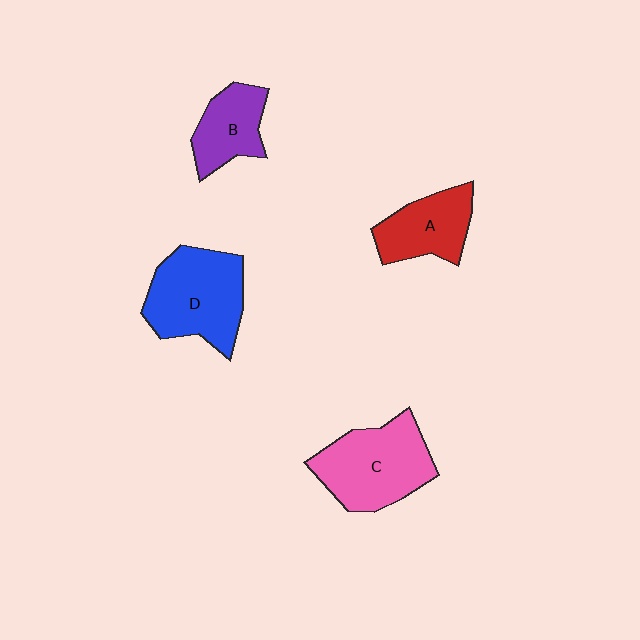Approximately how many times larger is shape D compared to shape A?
Approximately 1.5 times.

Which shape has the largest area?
Shape C (pink).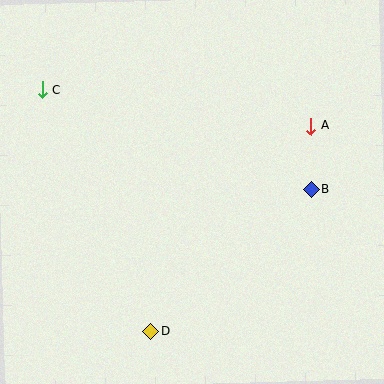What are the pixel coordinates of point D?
Point D is at (151, 332).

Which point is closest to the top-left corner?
Point C is closest to the top-left corner.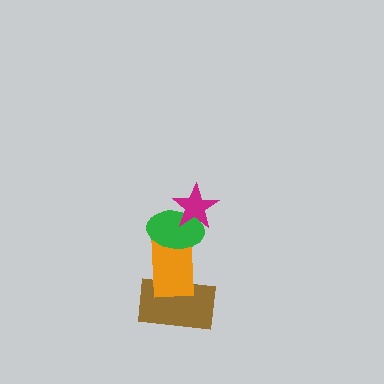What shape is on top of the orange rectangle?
The green ellipse is on top of the orange rectangle.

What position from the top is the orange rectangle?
The orange rectangle is 3rd from the top.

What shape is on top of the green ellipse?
The magenta star is on top of the green ellipse.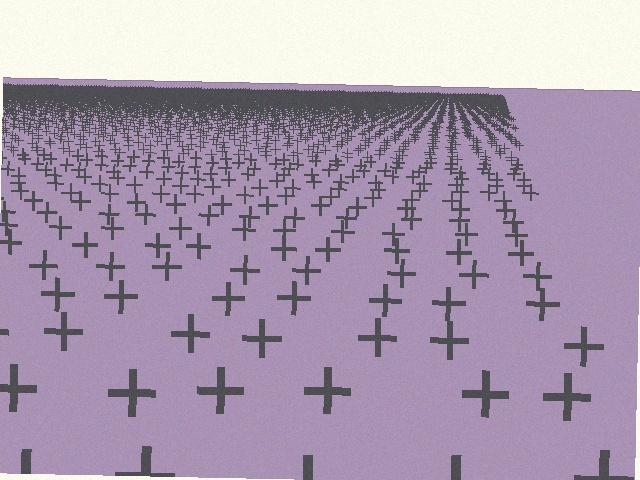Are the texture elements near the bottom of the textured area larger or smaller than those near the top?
Larger. Near the bottom, elements are closer to the viewer and appear at a bigger on-screen size.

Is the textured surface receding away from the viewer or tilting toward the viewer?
The surface is receding away from the viewer. Texture elements get smaller and denser toward the top.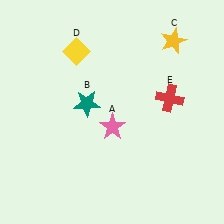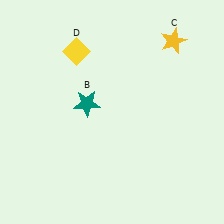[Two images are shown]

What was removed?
The pink star (A), the red cross (E) were removed in Image 2.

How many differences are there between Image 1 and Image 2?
There are 2 differences between the two images.